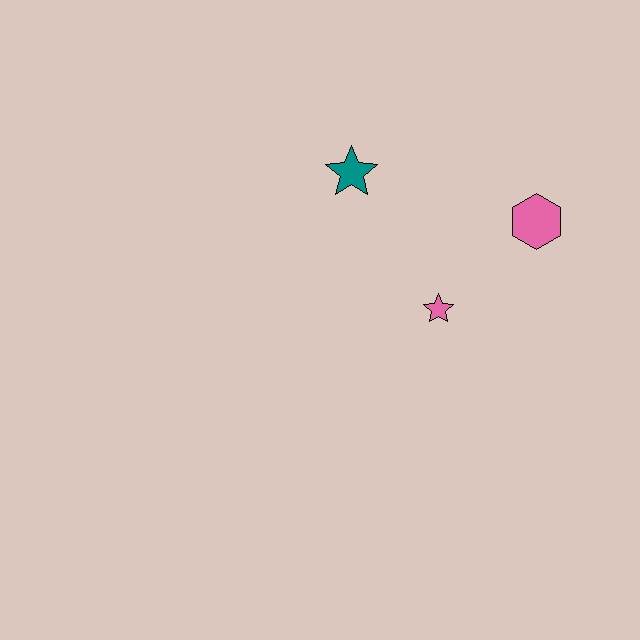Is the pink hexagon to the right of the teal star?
Yes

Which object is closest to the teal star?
The pink star is closest to the teal star.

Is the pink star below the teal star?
Yes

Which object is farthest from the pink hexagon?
The teal star is farthest from the pink hexagon.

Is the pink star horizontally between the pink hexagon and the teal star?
Yes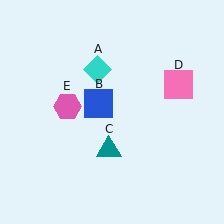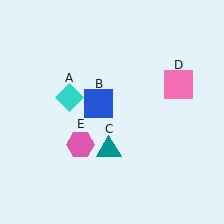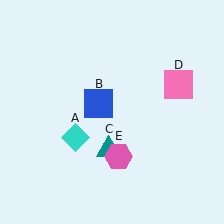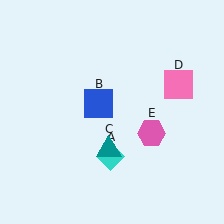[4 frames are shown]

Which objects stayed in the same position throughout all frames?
Blue square (object B) and teal triangle (object C) and pink square (object D) remained stationary.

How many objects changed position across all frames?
2 objects changed position: cyan diamond (object A), pink hexagon (object E).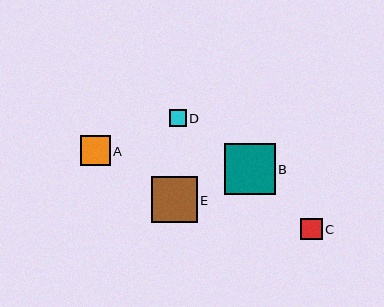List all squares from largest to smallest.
From largest to smallest: B, E, A, C, D.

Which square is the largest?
Square B is the largest with a size of approximately 51 pixels.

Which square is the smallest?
Square D is the smallest with a size of approximately 17 pixels.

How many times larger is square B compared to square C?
Square B is approximately 2.4 times the size of square C.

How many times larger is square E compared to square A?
Square E is approximately 1.5 times the size of square A.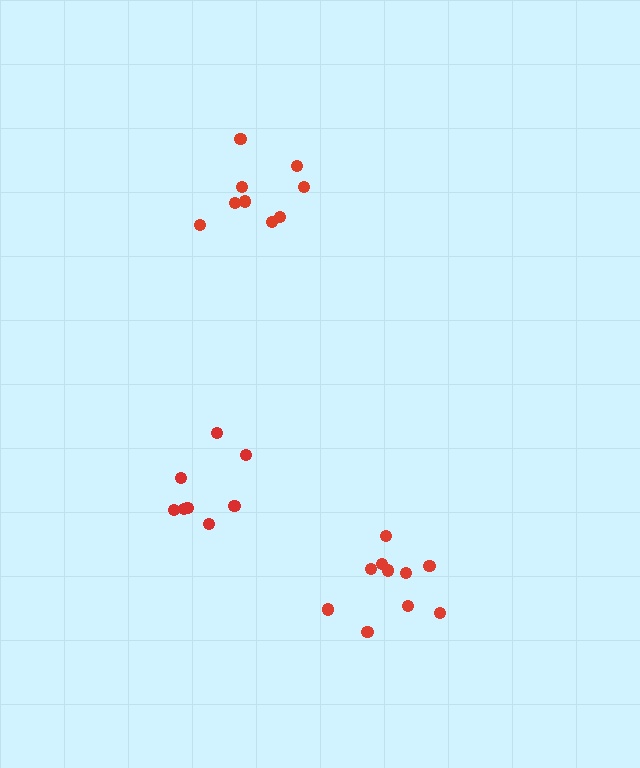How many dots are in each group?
Group 1: 9 dots, Group 2: 9 dots, Group 3: 10 dots (28 total).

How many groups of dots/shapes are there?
There are 3 groups.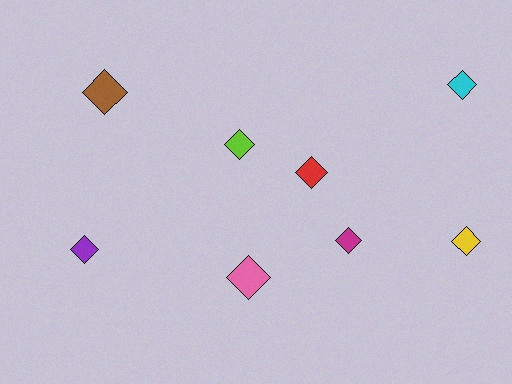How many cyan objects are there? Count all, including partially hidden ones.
There is 1 cyan object.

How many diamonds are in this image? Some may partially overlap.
There are 8 diamonds.